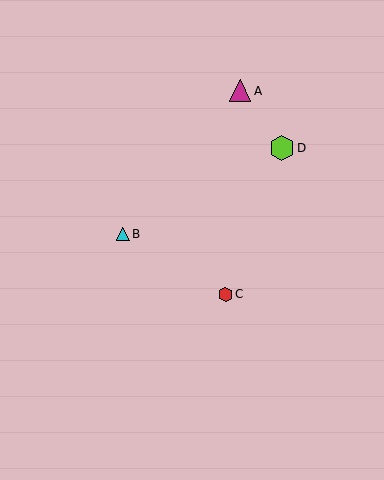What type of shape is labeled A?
Shape A is a magenta triangle.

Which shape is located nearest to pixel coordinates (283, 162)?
The lime hexagon (labeled D) at (282, 148) is nearest to that location.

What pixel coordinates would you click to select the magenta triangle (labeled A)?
Click at (240, 91) to select the magenta triangle A.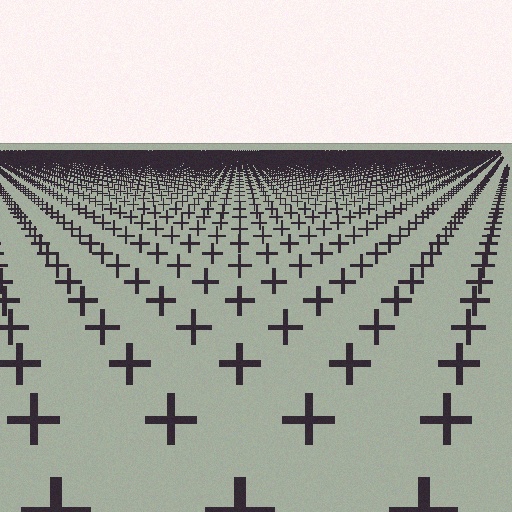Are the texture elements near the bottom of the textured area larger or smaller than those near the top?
Larger. Near the bottom, elements are closer to the viewer and appear at a bigger on-screen size.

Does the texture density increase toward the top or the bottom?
Density increases toward the top.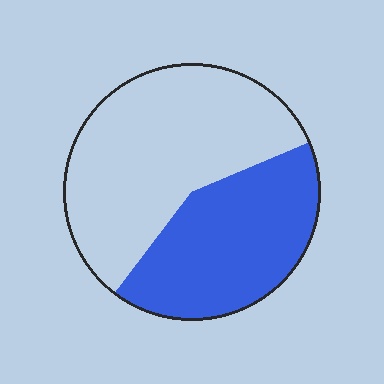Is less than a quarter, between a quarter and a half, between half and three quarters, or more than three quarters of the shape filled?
Between a quarter and a half.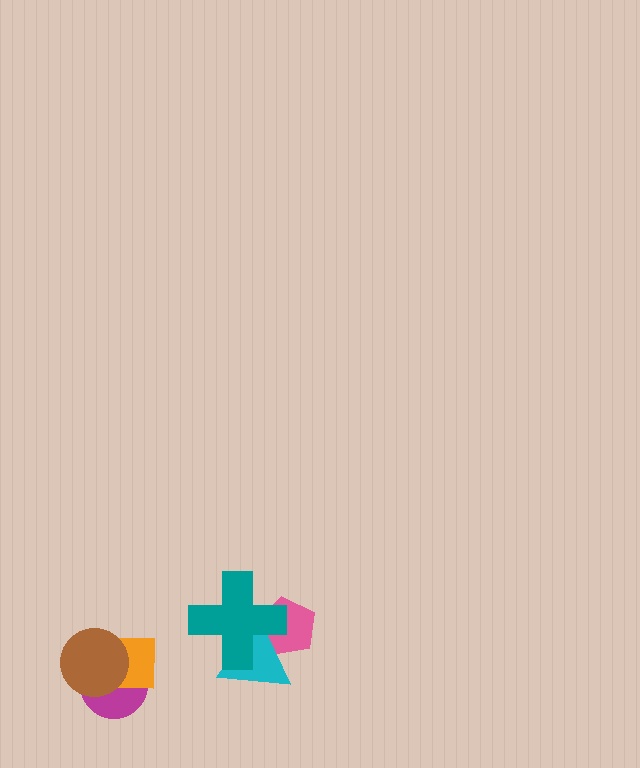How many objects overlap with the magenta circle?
2 objects overlap with the magenta circle.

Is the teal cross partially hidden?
No, no other shape covers it.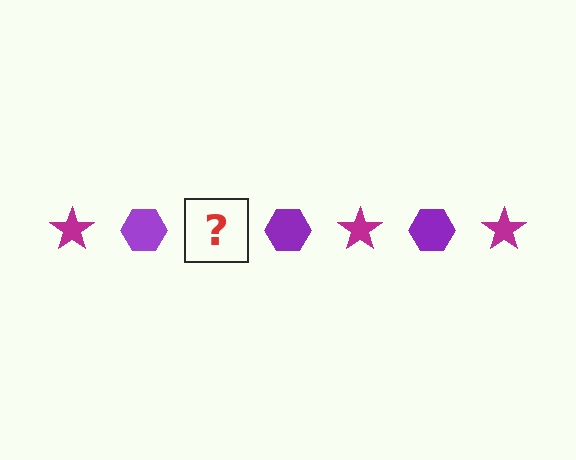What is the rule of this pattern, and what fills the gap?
The rule is that the pattern alternates between magenta star and purple hexagon. The gap should be filled with a magenta star.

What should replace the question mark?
The question mark should be replaced with a magenta star.